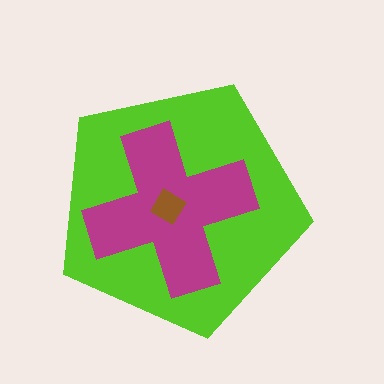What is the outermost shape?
The lime pentagon.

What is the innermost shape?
The brown diamond.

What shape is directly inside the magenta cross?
The brown diamond.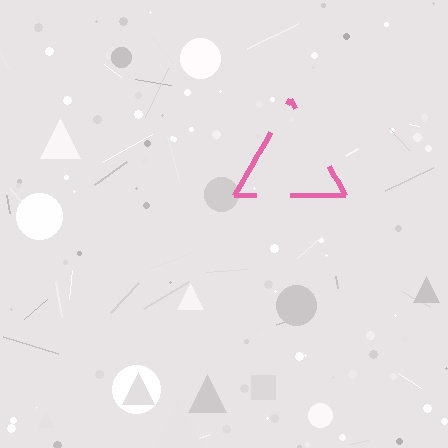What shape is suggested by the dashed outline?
The dashed outline suggests a triangle.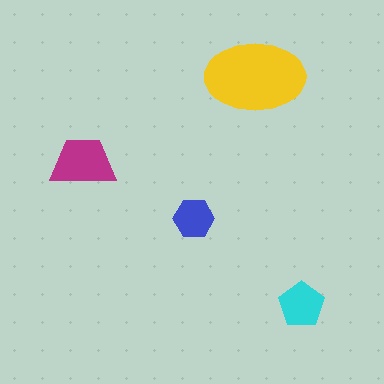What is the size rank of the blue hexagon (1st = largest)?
4th.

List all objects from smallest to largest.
The blue hexagon, the cyan pentagon, the magenta trapezoid, the yellow ellipse.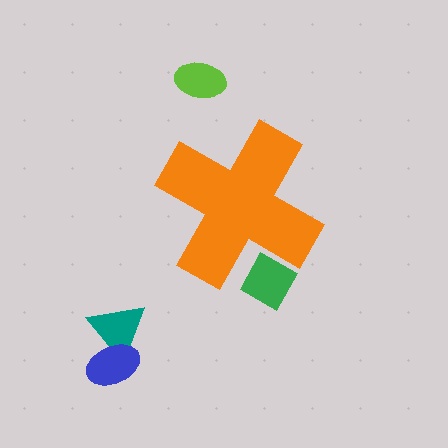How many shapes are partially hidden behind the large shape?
1 shape is partially hidden.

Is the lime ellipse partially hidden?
No, the lime ellipse is fully visible.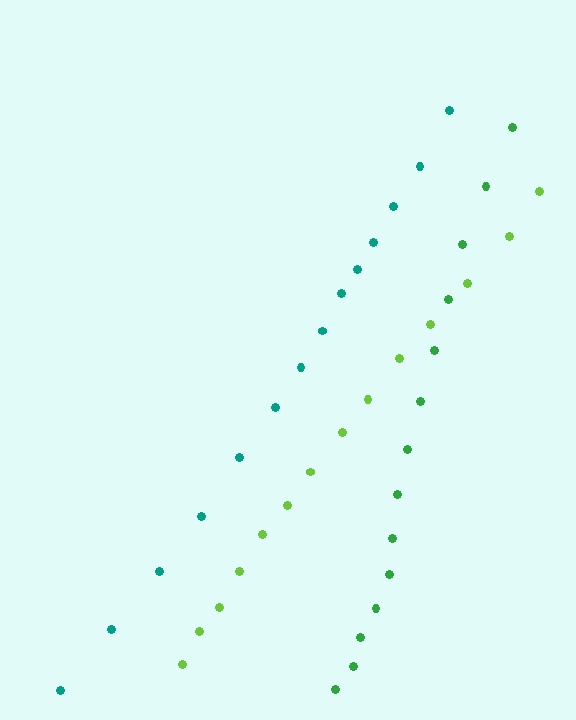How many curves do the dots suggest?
There are 3 distinct paths.